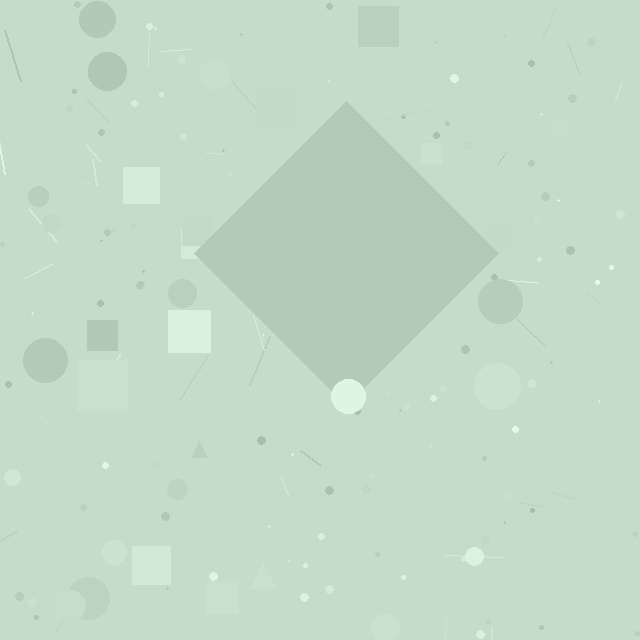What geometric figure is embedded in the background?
A diamond is embedded in the background.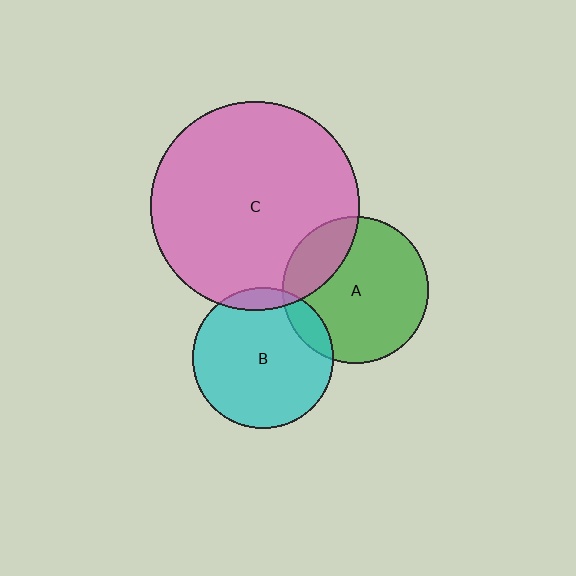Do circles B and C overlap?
Yes.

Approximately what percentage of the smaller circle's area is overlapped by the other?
Approximately 10%.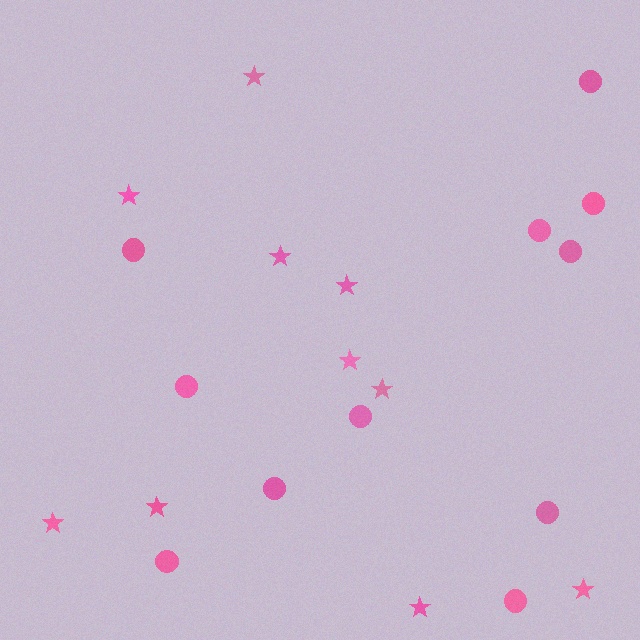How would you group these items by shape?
There are 2 groups: one group of stars (10) and one group of circles (11).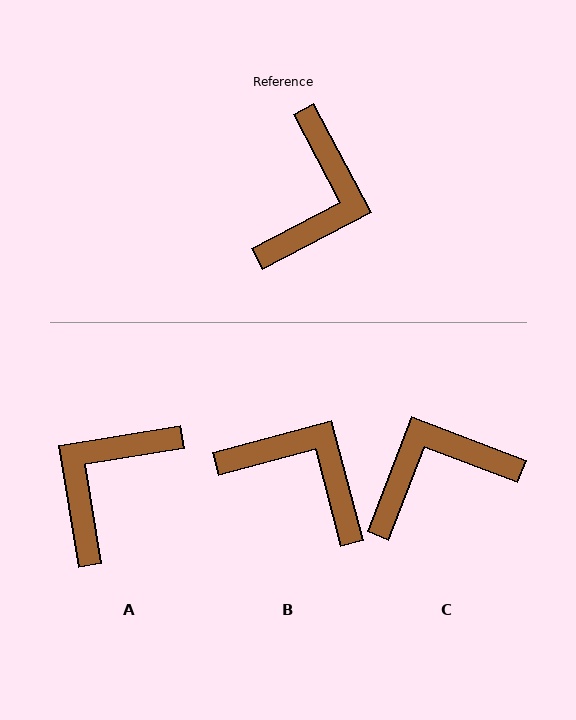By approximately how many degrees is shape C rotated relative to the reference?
Approximately 131 degrees counter-clockwise.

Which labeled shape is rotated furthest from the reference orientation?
A, about 162 degrees away.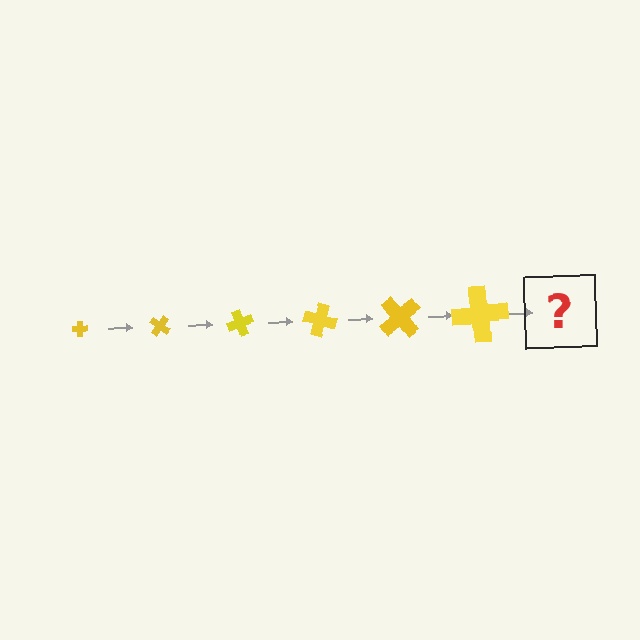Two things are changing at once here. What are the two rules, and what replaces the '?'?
The two rules are that the cross grows larger each step and it rotates 35 degrees each step. The '?' should be a cross, larger than the previous one and rotated 210 degrees from the start.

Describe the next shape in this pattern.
It should be a cross, larger than the previous one and rotated 210 degrees from the start.